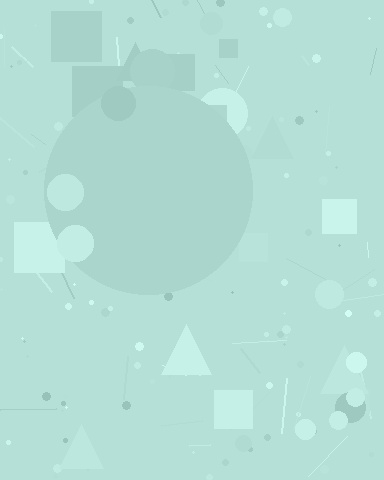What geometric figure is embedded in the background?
A circle is embedded in the background.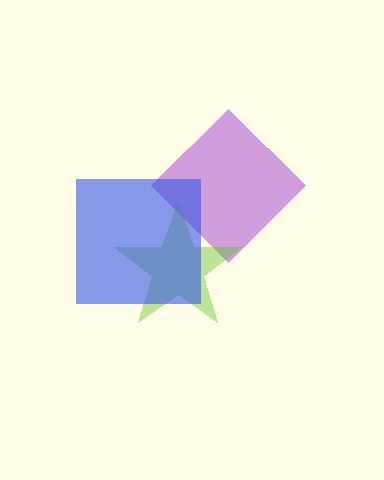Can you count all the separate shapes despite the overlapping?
Yes, there are 3 separate shapes.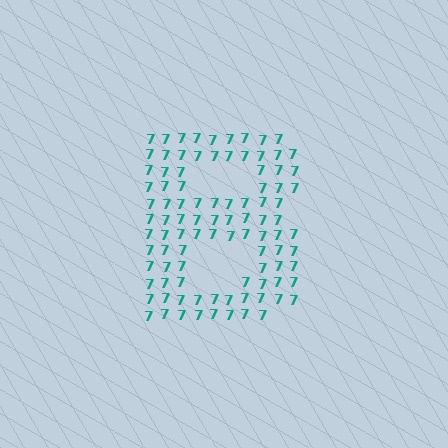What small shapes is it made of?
It is made of small digit 7's.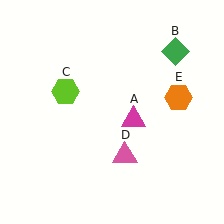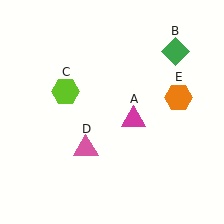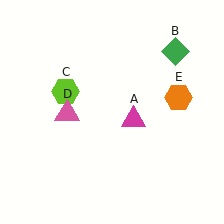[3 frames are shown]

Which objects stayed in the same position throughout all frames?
Magenta triangle (object A) and green diamond (object B) and lime hexagon (object C) and orange hexagon (object E) remained stationary.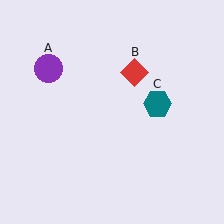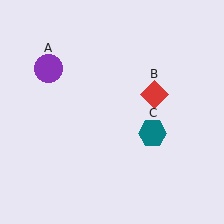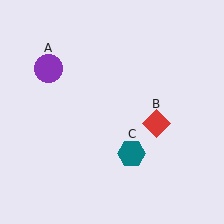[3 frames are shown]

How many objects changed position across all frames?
2 objects changed position: red diamond (object B), teal hexagon (object C).